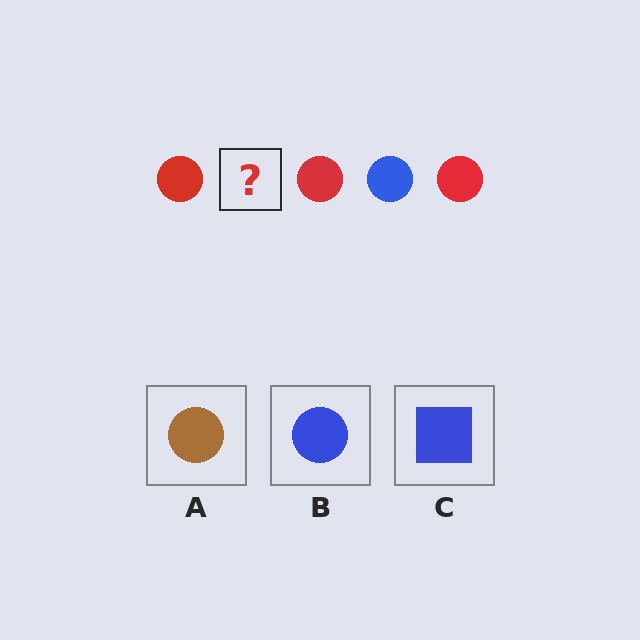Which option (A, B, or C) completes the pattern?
B.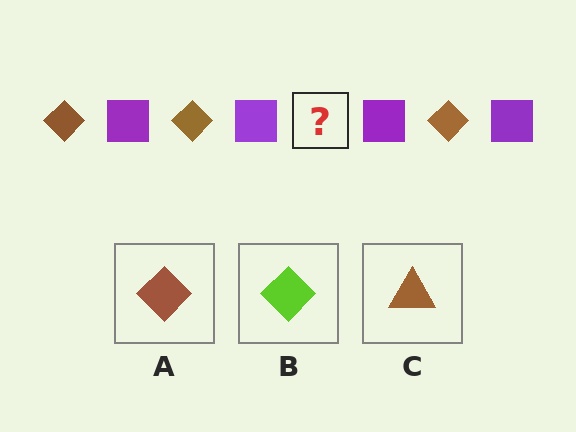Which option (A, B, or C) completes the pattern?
A.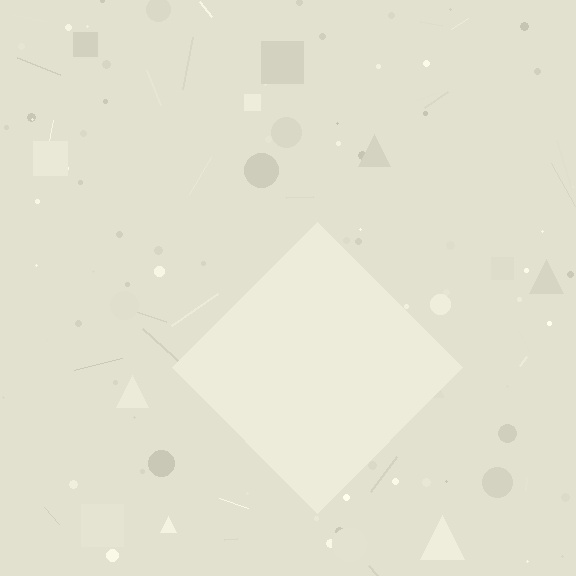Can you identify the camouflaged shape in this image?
The camouflaged shape is a diamond.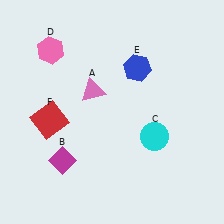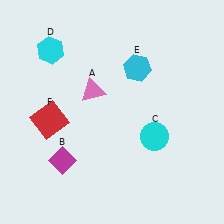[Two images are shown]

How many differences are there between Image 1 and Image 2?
There are 2 differences between the two images.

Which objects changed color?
D changed from pink to cyan. E changed from blue to cyan.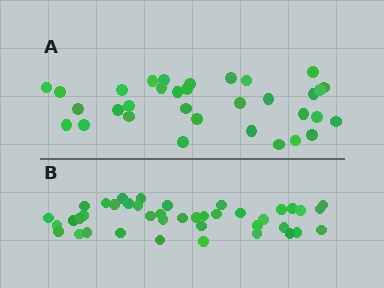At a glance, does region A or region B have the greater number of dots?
Region B (the bottom region) has more dots.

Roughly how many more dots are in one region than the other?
Region B has roughly 8 or so more dots than region A.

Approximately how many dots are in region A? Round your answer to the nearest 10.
About 30 dots. (The exact count is 33, which rounds to 30.)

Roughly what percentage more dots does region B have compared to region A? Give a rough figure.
About 25% more.